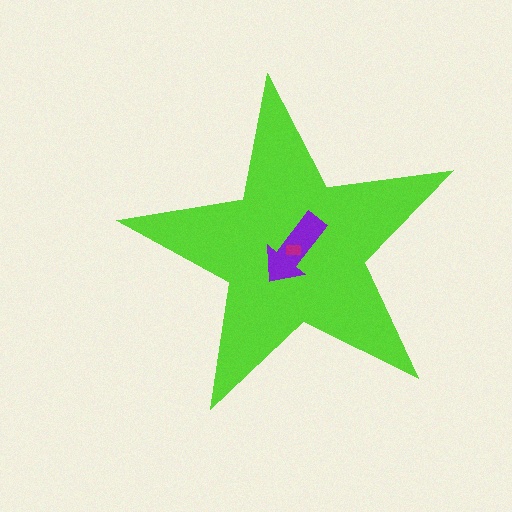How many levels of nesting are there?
3.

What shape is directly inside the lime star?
The purple arrow.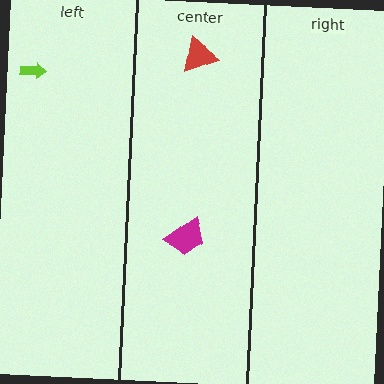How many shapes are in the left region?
1.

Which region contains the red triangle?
The center region.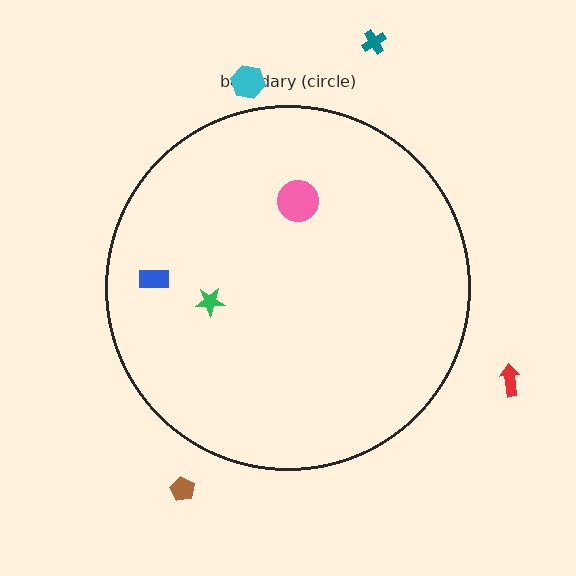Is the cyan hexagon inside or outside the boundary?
Outside.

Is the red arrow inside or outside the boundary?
Outside.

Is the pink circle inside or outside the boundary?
Inside.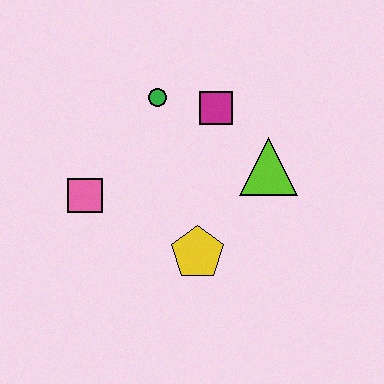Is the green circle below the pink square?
No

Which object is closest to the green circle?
The magenta square is closest to the green circle.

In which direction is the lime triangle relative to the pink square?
The lime triangle is to the right of the pink square.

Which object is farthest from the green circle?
The yellow pentagon is farthest from the green circle.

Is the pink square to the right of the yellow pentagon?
No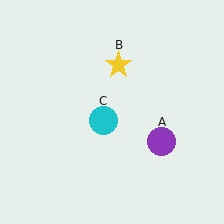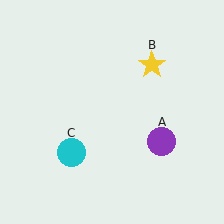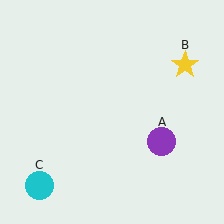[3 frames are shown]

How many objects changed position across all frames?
2 objects changed position: yellow star (object B), cyan circle (object C).